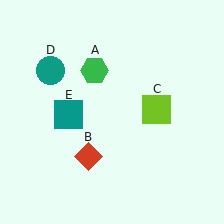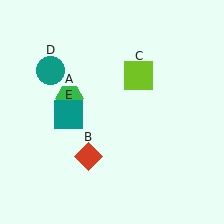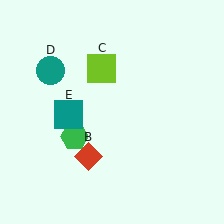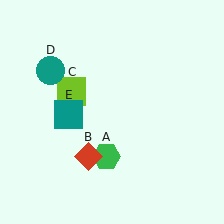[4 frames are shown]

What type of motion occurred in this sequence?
The green hexagon (object A), lime square (object C) rotated counterclockwise around the center of the scene.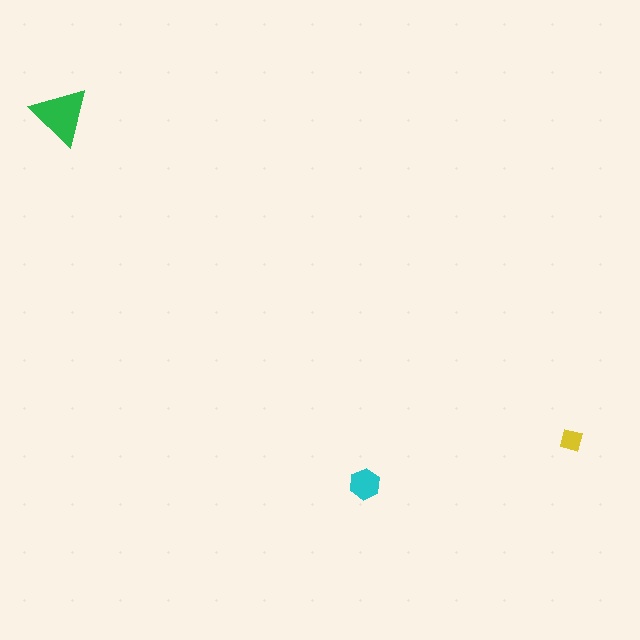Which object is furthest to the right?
The yellow diamond is rightmost.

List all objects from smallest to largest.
The yellow diamond, the cyan hexagon, the green triangle.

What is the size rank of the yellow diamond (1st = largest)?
3rd.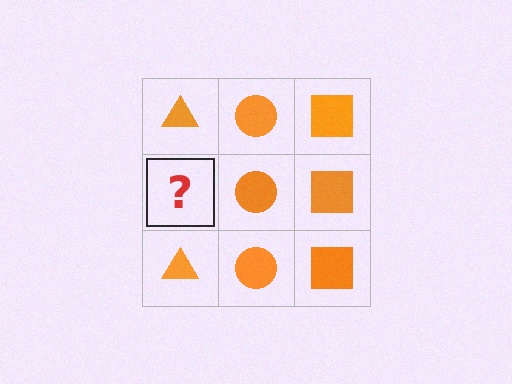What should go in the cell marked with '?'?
The missing cell should contain an orange triangle.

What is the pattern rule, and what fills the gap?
The rule is that each column has a consistent shape. The gap should be filled with an orange triangle.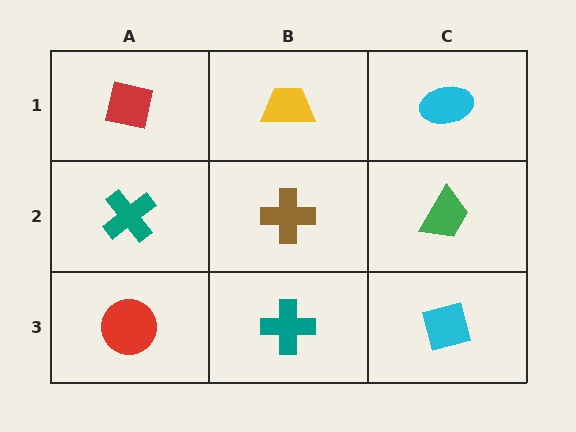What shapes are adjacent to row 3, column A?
A teal cross (row 2, column A), a teal cross (row 3, column B).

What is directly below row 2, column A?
A red circle.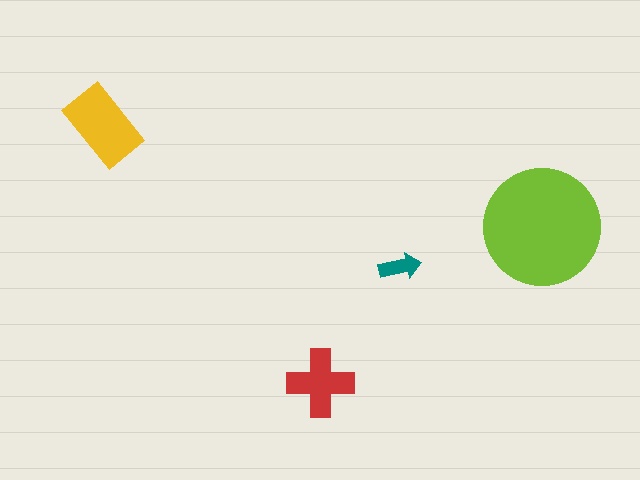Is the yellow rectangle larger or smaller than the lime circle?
Smaller.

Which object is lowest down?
The red cross is bottommost.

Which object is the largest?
The lime circle.